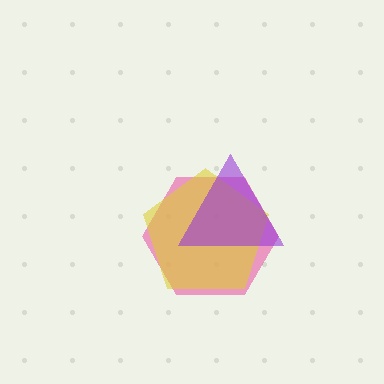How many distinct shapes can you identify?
There are 3 distinct shapes: a pink hexagon, a yellow pentagon, a purple triangle.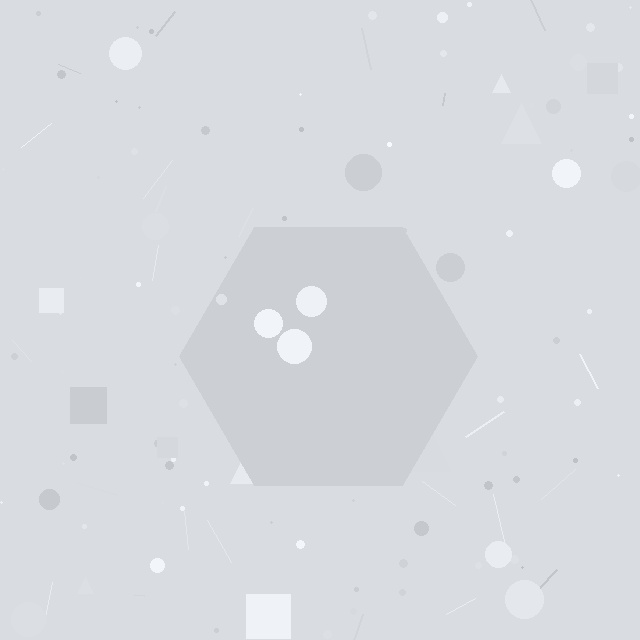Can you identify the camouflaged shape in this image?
The camouflaged shape is a hexagon.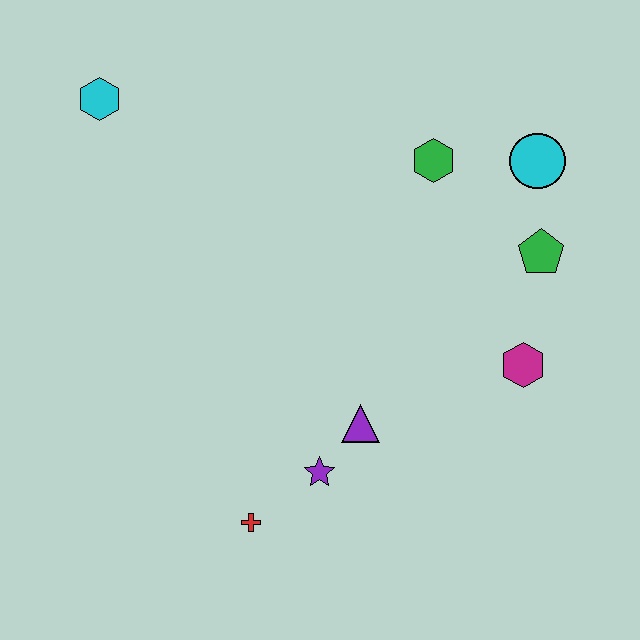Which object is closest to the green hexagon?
The cyan circle is closest to the green hexagon.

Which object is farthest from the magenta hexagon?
The cyan hexagon is farthest from the magenta hexagon.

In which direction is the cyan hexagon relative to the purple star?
The cyan hexagon is above the purple star.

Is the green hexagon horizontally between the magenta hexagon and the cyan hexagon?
Yes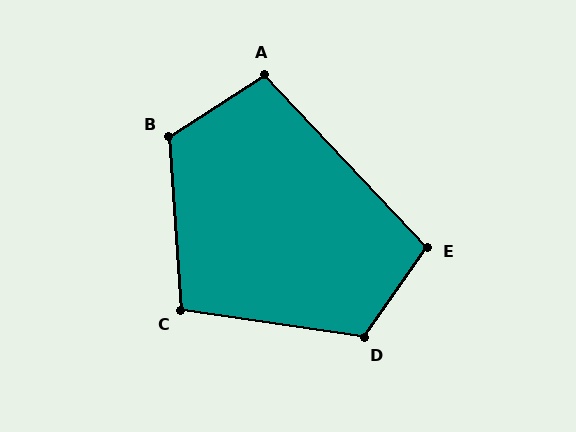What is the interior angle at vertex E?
Approximately 101 degrees (obtuse).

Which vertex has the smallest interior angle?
A, at approximately 101 degrees.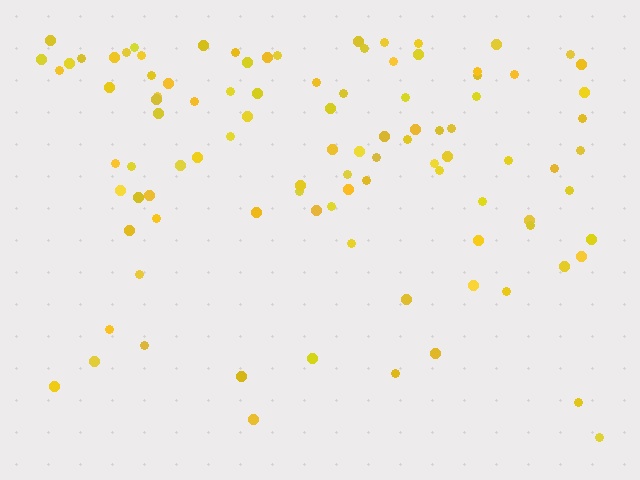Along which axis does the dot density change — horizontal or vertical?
Vertical.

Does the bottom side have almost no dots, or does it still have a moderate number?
Still a moderate number, just noticeably fewer than the top.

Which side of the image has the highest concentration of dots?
The top.